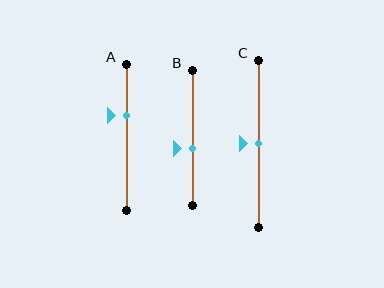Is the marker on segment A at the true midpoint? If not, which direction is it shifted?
No, the marker on segment A is shifted upward by about 15% of the segment length.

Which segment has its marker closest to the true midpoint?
Segment C has its marker closest to the true midpoint.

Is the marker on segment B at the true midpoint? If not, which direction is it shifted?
No, the marker on segment B is shifted downward by about 8% of the segment length.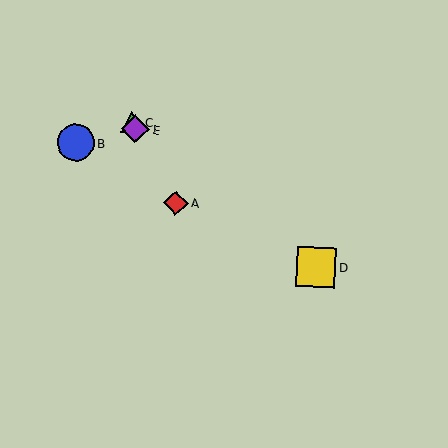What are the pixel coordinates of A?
Object A is at (176, 203).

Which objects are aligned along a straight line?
Objects A, C, E are aligned along a straight line.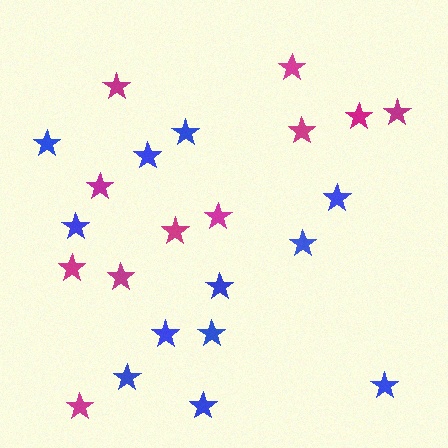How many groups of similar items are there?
There are 2 groups: one group of magenta stars (11) and one group of blue stars (12).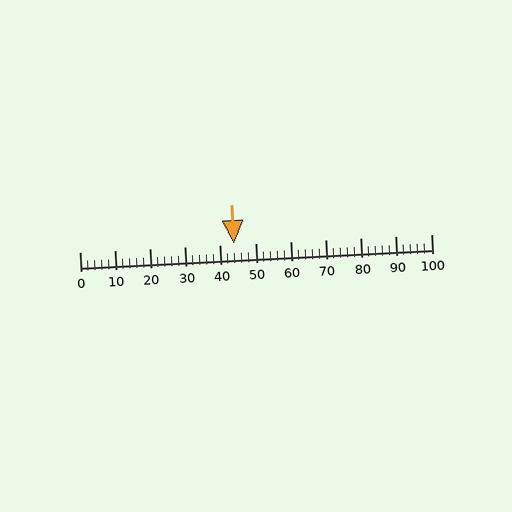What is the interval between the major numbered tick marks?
The major tick marks are spaced 10 units apart.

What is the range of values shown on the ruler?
The ruler shows values from 0 to 100.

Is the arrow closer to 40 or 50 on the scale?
The arrow is closer to 40.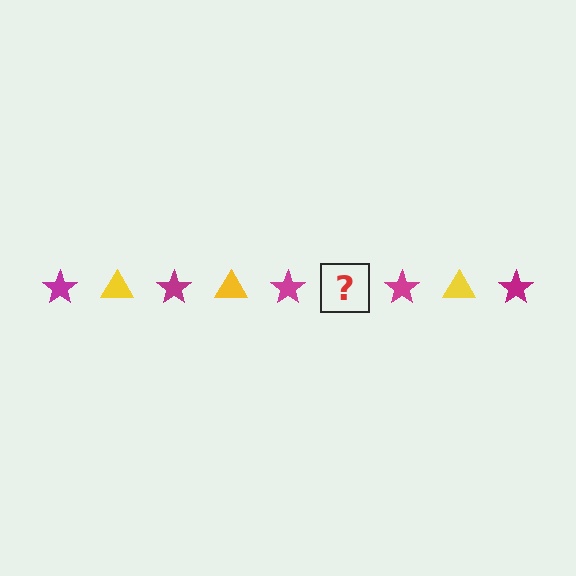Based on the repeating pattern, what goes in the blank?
The blank should be a yellow triangle.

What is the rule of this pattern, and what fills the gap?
The rule is that the pattern alternates between magenta star and yellow triangle. The gap should be filled with a yellow triangle.